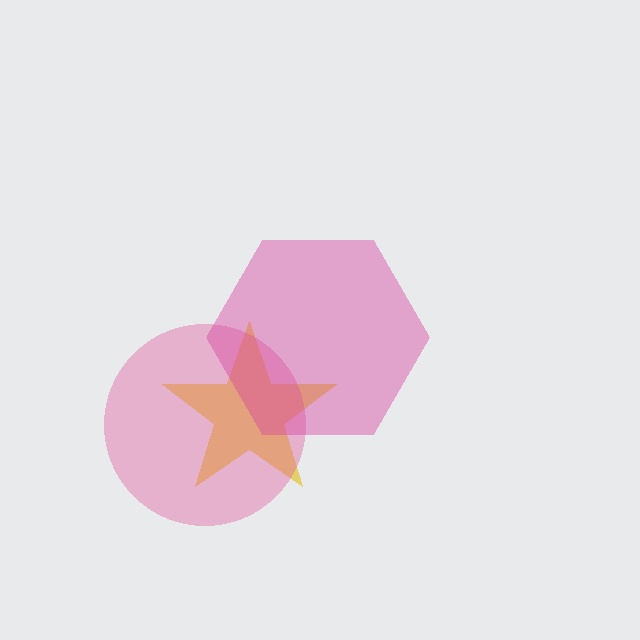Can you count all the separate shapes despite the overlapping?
Yes, there are 3 separate shapes.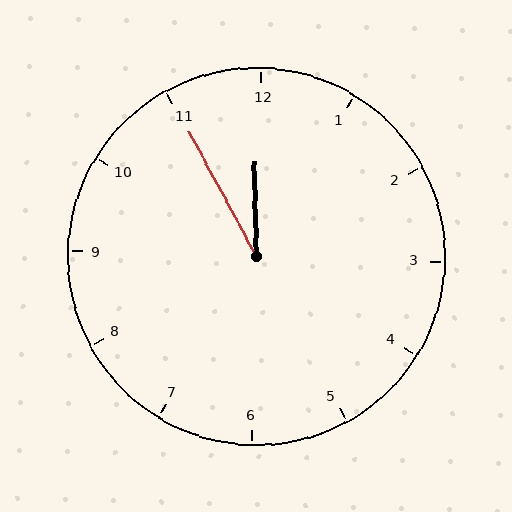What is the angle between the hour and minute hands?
Approximately 28 degrees.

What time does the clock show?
11:55.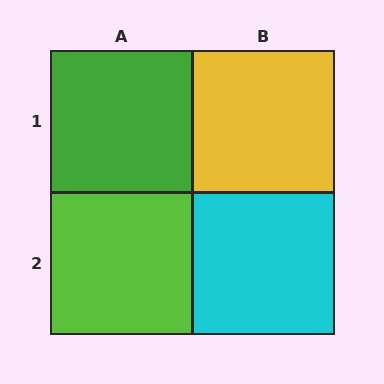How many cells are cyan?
1 cell is cyan.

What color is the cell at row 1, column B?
Yellow.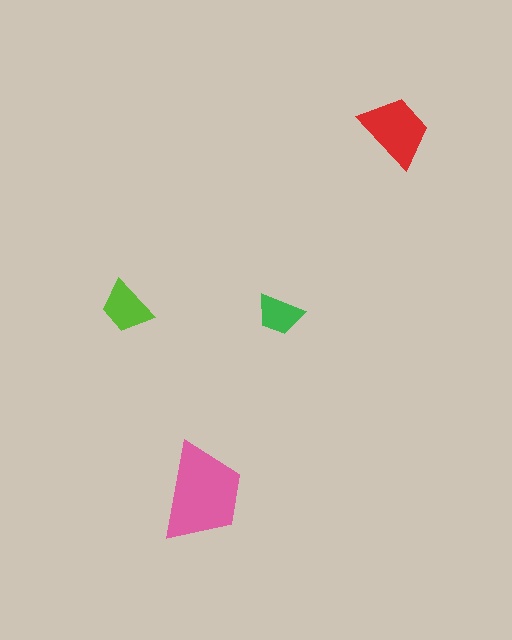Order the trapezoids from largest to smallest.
the pink one, the red one, the lime one, the green one.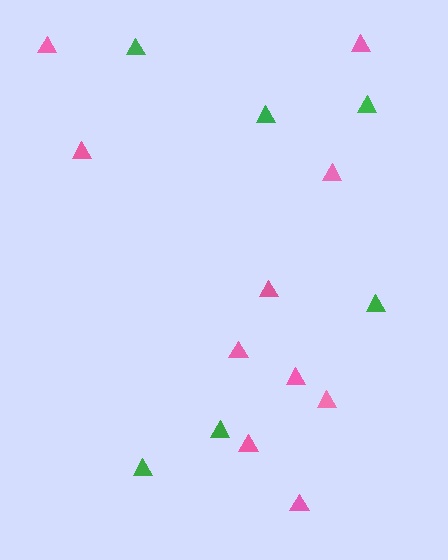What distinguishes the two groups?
There are 2 groups: one group of green triangles (6) and one group of pink triangles (10).